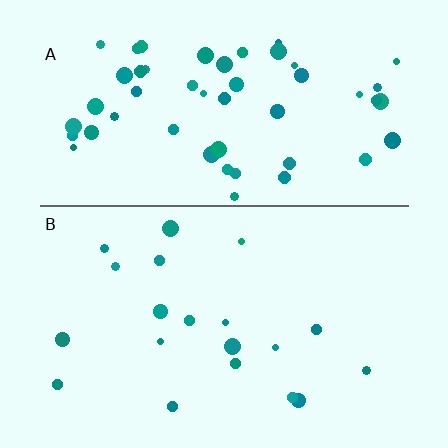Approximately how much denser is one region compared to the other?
Approximately 2.6× — region A over region B.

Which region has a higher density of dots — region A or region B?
A (the top).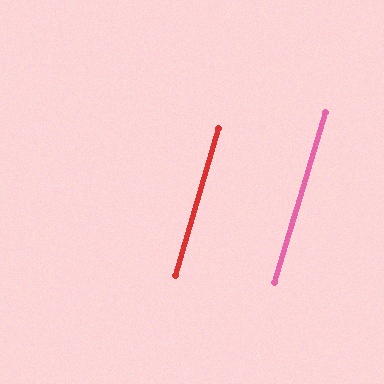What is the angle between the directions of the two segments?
Approximately 0 degrees.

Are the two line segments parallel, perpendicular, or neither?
Parallel — their directions differ by only 0.4°.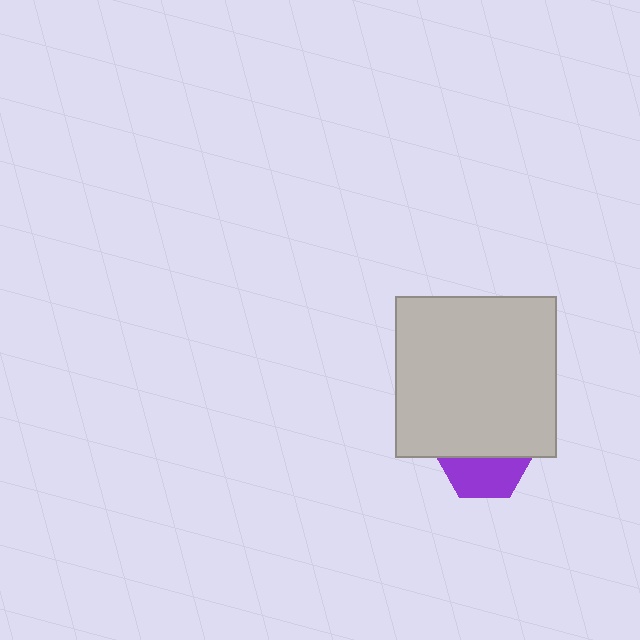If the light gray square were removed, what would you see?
You would see the complete purple hexagon.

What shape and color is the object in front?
The object in front is a light gray square.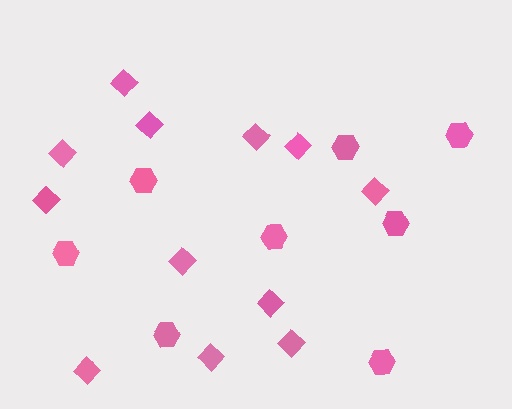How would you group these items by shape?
There are 2 groups: one group of diamonds (12) and one group of hexagons (8).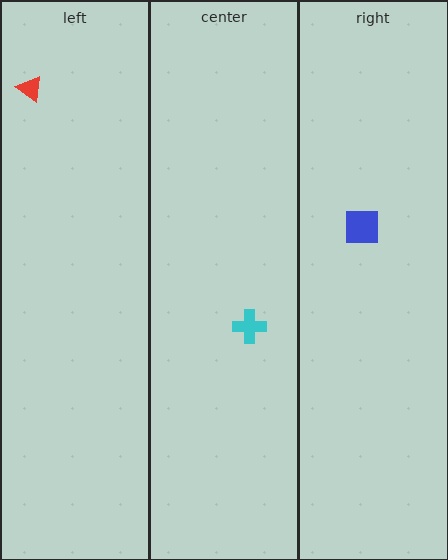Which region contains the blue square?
The right region.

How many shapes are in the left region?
1.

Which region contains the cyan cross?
The center region.